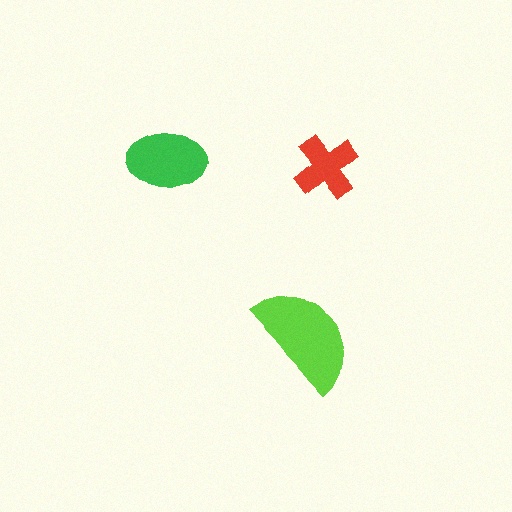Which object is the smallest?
The red cross.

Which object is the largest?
The lime semicircle.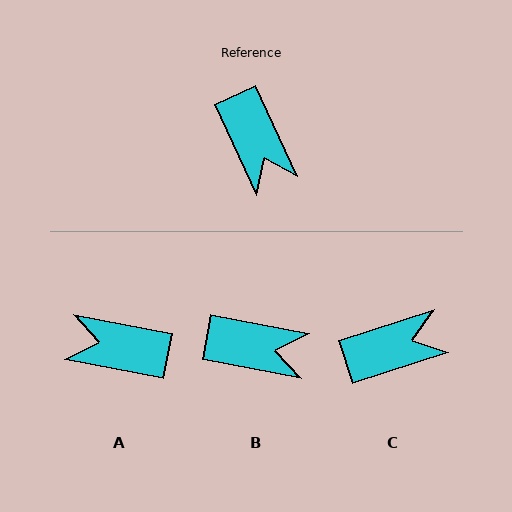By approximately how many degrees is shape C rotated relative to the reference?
Approximately 83 degrees counter-clockwise.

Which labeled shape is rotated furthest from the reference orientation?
A, about 126 degrees away.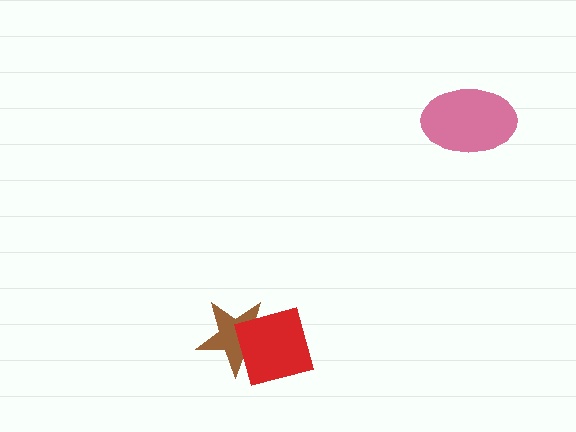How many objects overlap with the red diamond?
1 object overlaps with the red diamond.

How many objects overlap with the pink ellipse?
0 objects overlap with the pink ellipse.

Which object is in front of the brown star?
The red diamond is in front of the brown star.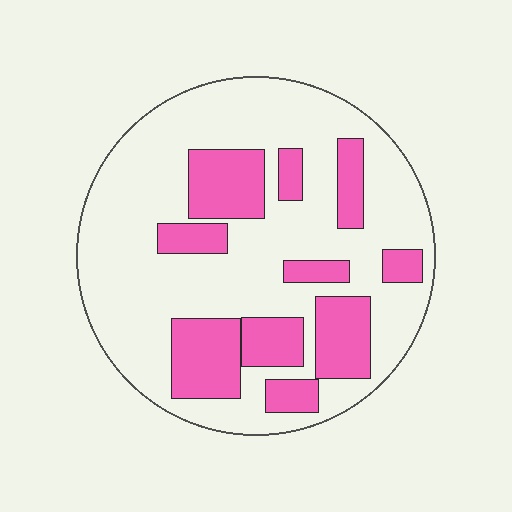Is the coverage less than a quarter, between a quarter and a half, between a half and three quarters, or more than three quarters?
Between a quarter and a half.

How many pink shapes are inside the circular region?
10.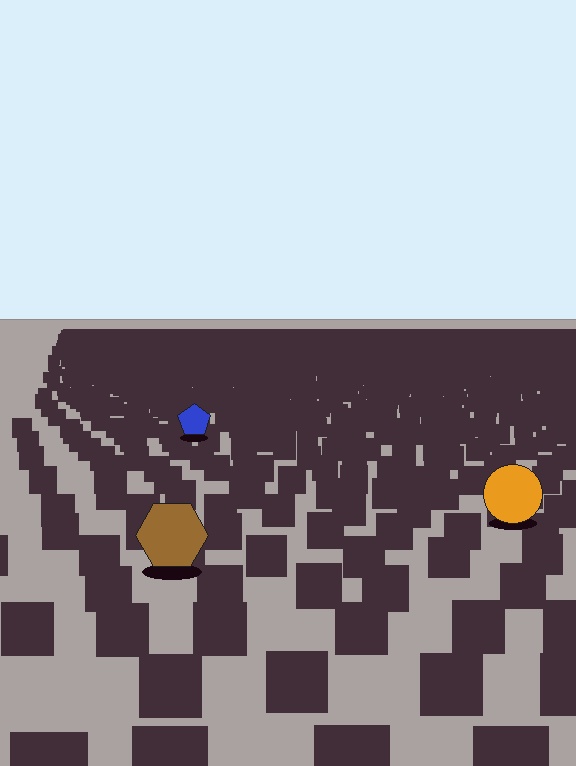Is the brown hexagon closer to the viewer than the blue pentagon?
Yes. The brown hexagon is closer — you can tell from the texture gradient: the ground texture is coarser near it.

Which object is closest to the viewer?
The brown hexagon is closest. The texture marks near it are larger and more spread out.